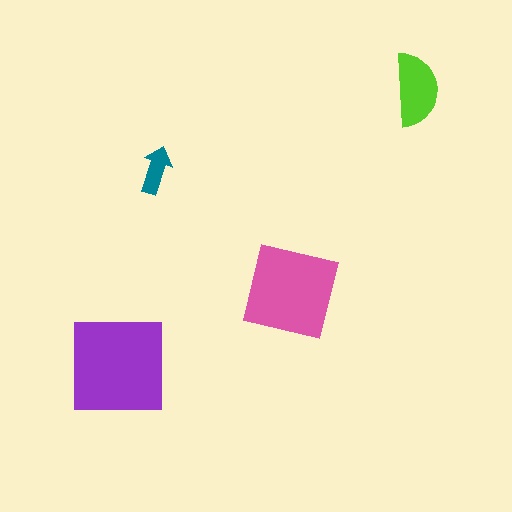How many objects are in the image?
There are 4 objects in the image.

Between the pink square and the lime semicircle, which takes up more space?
The pink square.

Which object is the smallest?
The teal arrow.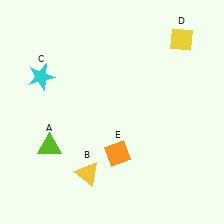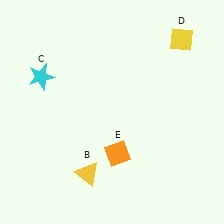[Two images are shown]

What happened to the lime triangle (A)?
The lime triangle (A) was removed in Image 2. It was in the bottom-left area of Image 1.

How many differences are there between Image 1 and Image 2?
There is 1 difference between the two images.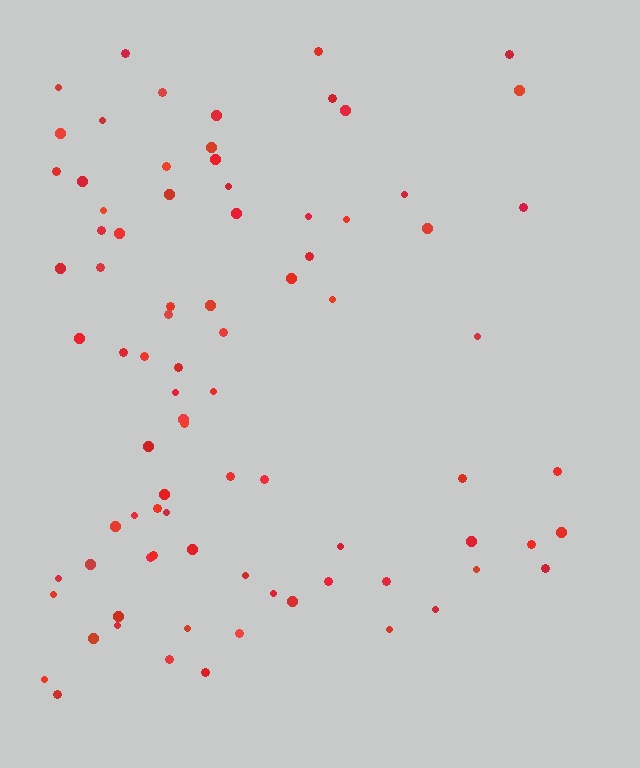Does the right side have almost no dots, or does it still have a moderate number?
Still a moderate number, just noticeably fewer than the left.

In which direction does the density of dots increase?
From right to left, with the left side densest.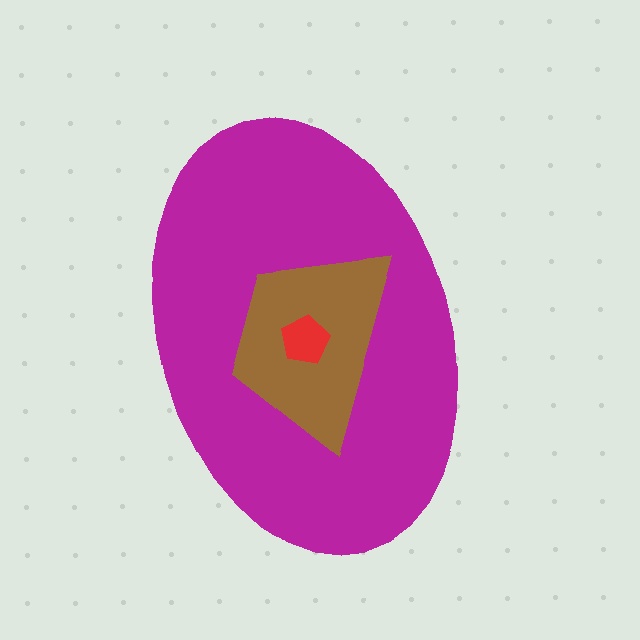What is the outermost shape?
The magenta ellipse.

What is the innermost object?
The red pentagon.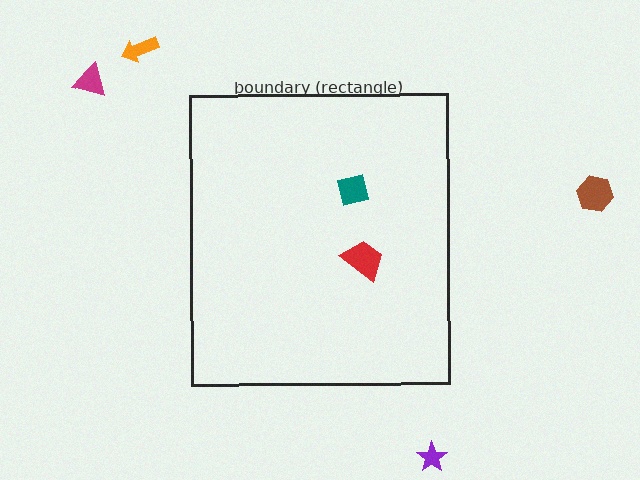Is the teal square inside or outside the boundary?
Inside.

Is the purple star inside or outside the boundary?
Outside.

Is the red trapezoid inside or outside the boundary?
Inside.